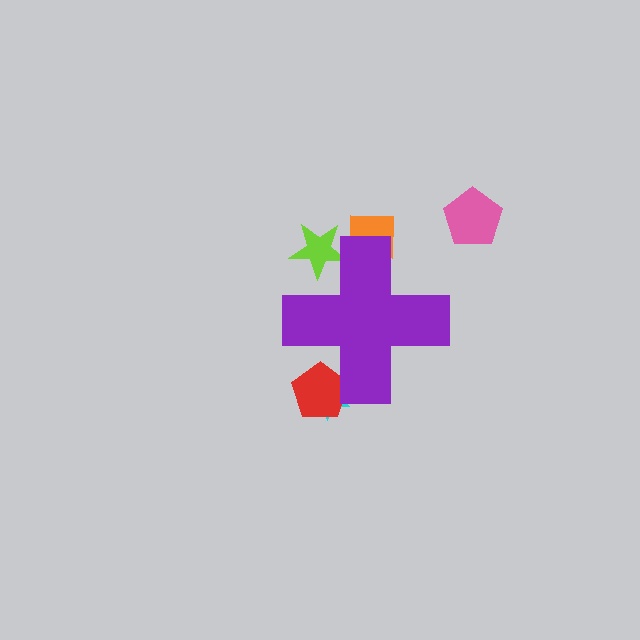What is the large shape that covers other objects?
A purple cross.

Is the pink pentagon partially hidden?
No, the pink pentagon is fully visible.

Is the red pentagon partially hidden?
Yes, the red pentagon is partially hidden behind the purple cross.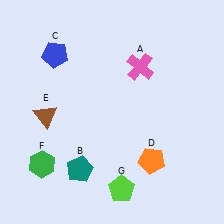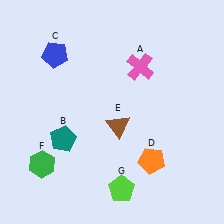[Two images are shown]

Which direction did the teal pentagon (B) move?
The teal pentagon (B) moved up.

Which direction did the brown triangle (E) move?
The brown triangle (E) moved right.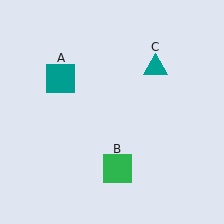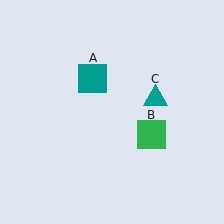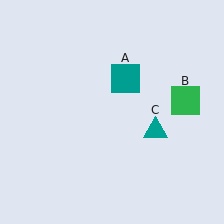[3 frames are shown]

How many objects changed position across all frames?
3 objects changed position: teal square (object A), green square (object B), teal triangle (object C).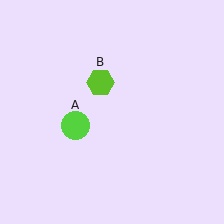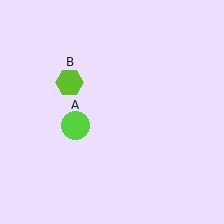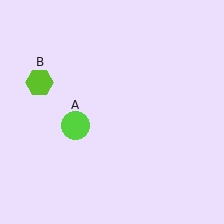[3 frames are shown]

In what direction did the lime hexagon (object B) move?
The lime hexagon (object B) moved left.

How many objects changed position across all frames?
1 object changed position: lime hexagon (object B).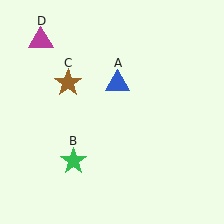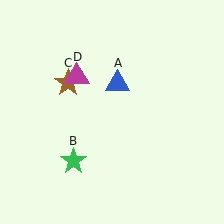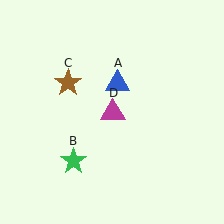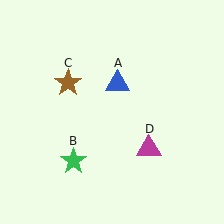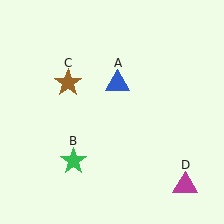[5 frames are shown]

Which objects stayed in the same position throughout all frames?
Blue triangle (object A) and green star (object B) and brown star (object C) remained stationary.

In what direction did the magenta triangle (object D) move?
The magenta triangle (object D) moved down and to the right.